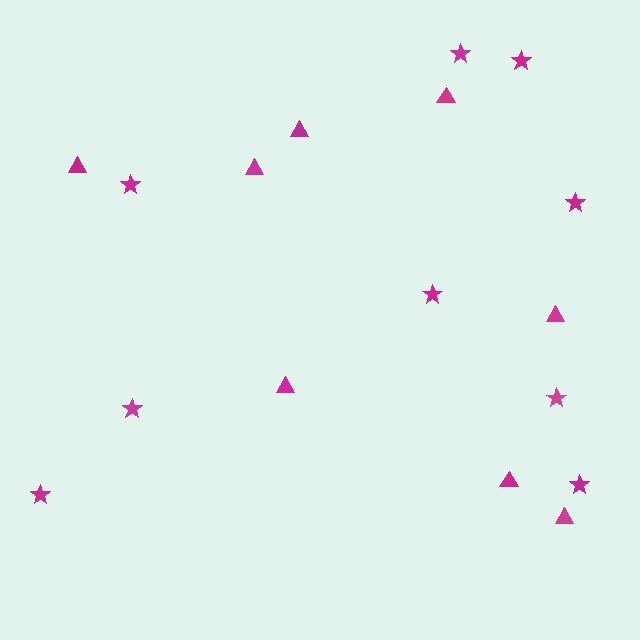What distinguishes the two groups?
There are 2 groups: one group of stars (9) and one group of triangles (8).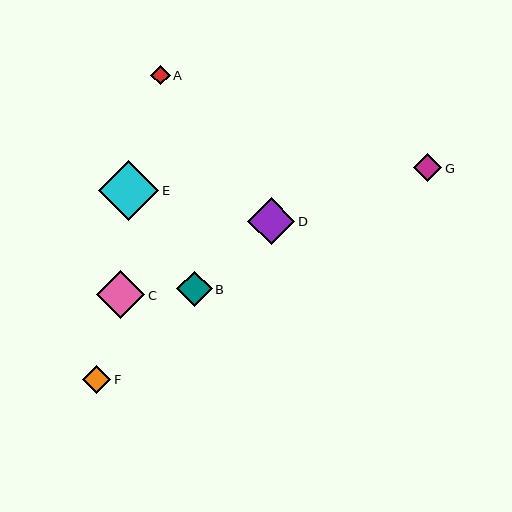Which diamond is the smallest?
Diamond A is the smallest with a size of approximately 19 pixels.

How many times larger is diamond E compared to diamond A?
Diamond E is approximately 3.1 times the size of diamond A.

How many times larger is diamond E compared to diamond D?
Diamond E is approximately 1.3 times the size of diamond D.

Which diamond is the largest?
Diamond E is the largest with a size of approximately 60 pixels.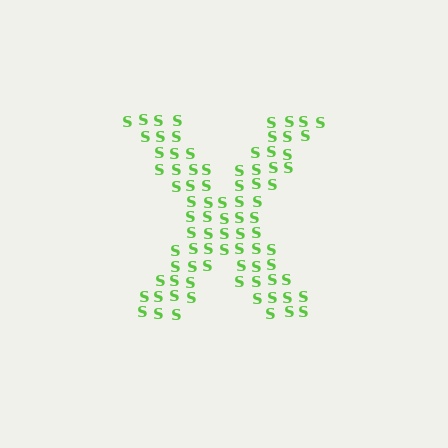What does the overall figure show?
The overall figure shows the letter X.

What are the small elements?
The small elements are letter S's.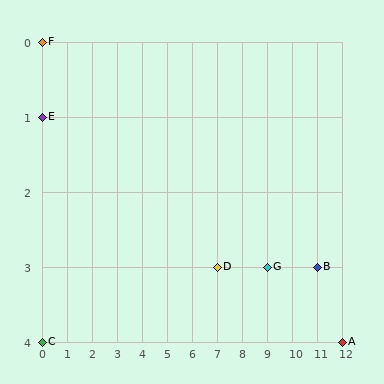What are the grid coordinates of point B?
Point B is at grid coordinates (11, 3).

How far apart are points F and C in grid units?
Points F and C are 4 rows apart.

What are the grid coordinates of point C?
Point C is at grid coordinates (0, 4).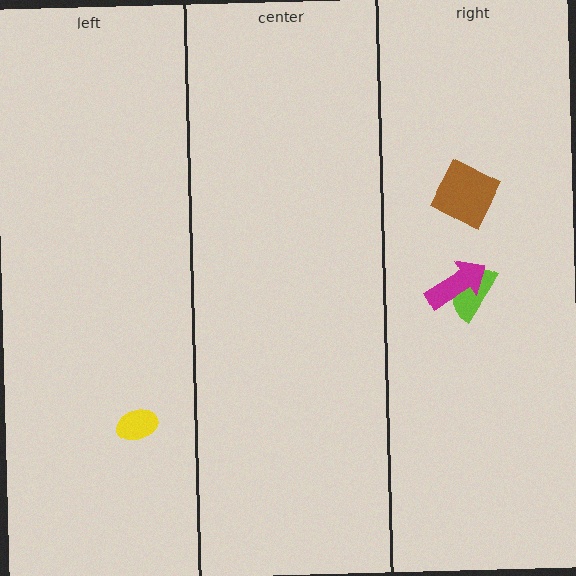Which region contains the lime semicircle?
The right region.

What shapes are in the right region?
The lime semicircle, the magenta arrow, the brown square.